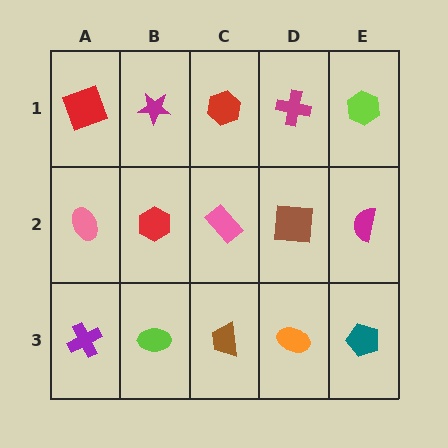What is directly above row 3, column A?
A pink ellipse.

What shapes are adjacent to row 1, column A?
A pink ellipse (row 2, column A), a magenta star (row 1, column B).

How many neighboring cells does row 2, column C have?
4.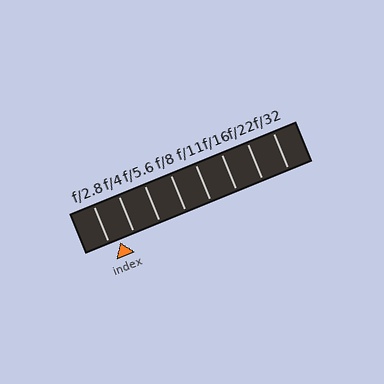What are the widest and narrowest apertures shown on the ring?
The widest aperture shown is f/2.8 and the narrowest is f/32.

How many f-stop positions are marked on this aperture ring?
There are 8 f-stop positions marked.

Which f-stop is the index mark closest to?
The index mark is closest to f/2.8.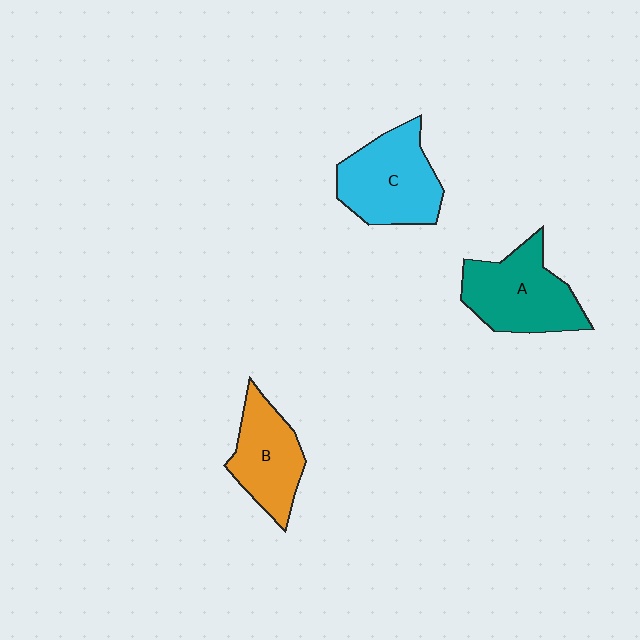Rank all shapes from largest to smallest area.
From largest to smallest: A (teal), C (cyan), B (orange).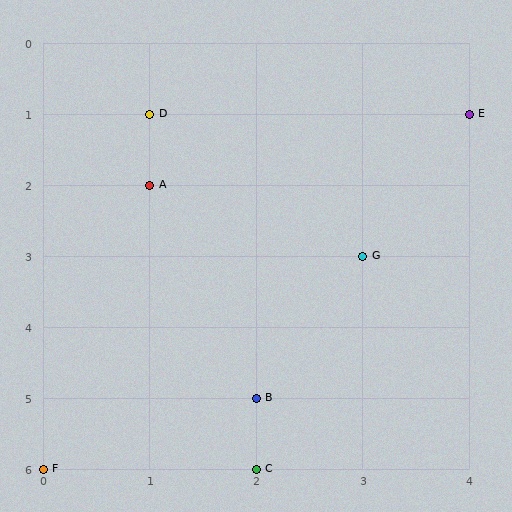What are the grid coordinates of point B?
Point B is at grid coordinates (2, 5).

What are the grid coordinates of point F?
Point F is at grid coordinates (0, 6).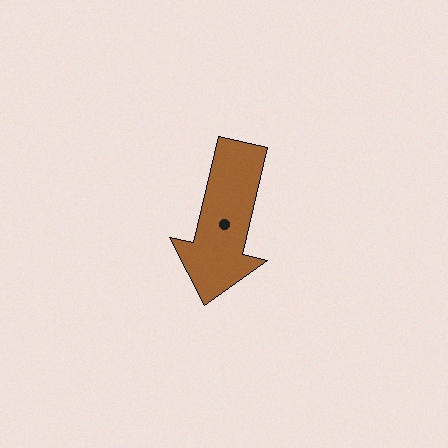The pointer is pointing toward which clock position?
Roughly 6 o'clock.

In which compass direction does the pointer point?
South.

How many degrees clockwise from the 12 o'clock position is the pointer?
Approximately 193 degrees.